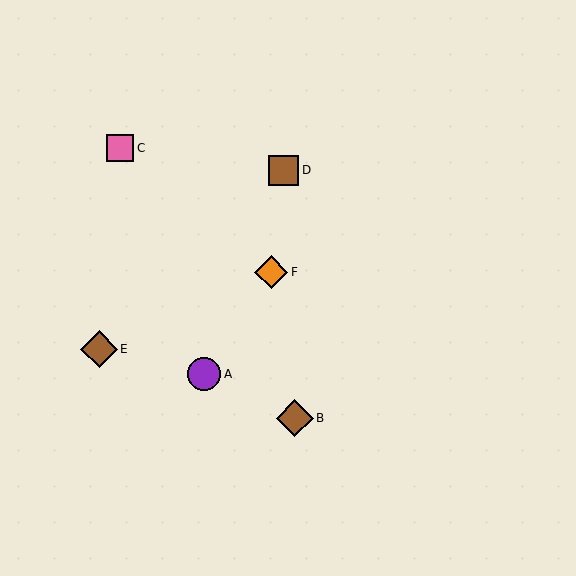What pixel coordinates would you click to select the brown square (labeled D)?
Click at (284, 170) to select the brown square D.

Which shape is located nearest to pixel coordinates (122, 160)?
The pink square (labeled C) at (120, 148) is nearest to that location.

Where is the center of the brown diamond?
The center of the brown diamond is at (99, 349).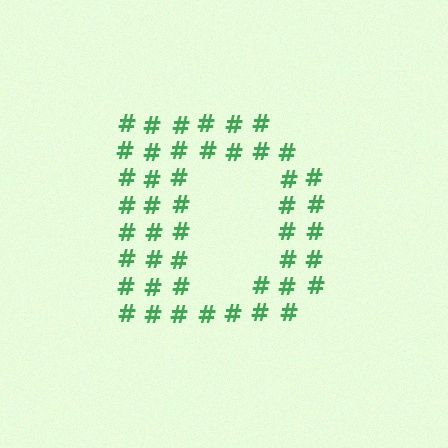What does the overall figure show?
The overall figure shows the letter D.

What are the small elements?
The small elements are hash symbols.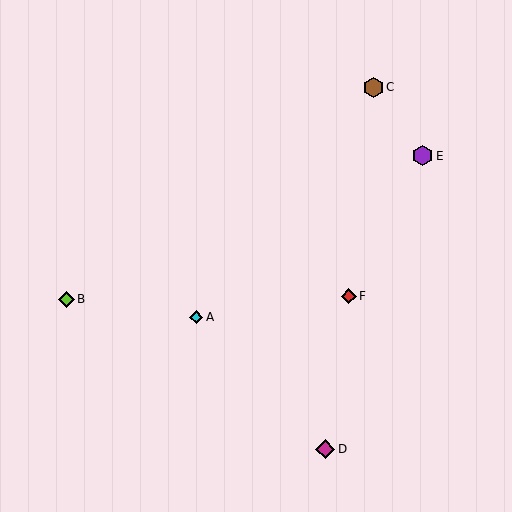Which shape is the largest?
The brown hexagon (labeled C) is the largest.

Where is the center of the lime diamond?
The center of the lime diamond is at (66, 299).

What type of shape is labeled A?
Shape A is a cyan diamond.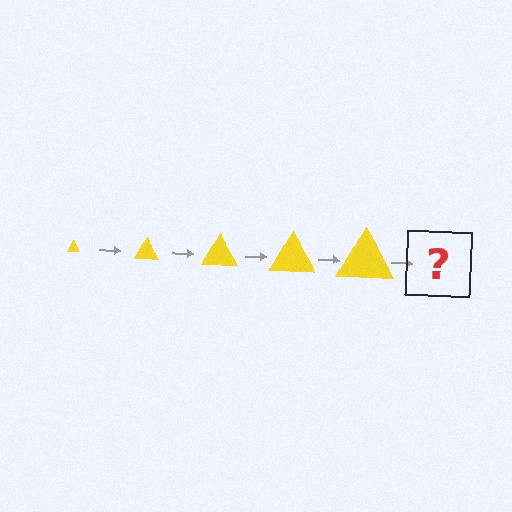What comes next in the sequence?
The next element should be a yellow triangle, larger than the previous one.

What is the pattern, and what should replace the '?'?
The pattern is that the triangle gets progressively larger each step. The '?' should be a yellow triangle, larger than the previous one.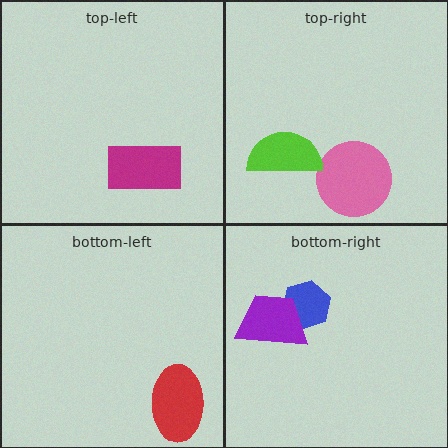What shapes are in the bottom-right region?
The blue hexagon, the purple trapezoid.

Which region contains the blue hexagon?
The bottom-right region.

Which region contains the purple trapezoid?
The bottom-right region.